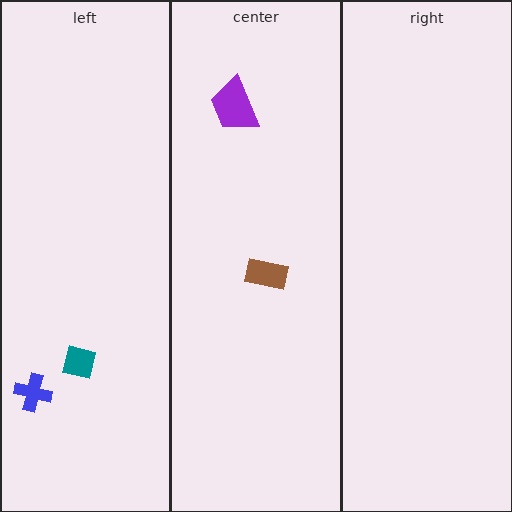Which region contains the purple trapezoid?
The center region.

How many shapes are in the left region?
2.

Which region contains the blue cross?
The left region.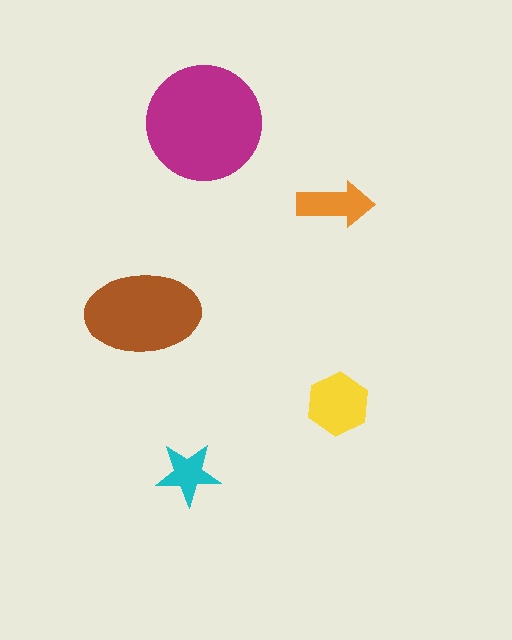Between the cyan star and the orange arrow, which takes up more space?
The orange arrow.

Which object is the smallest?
The cyan star.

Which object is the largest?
The magenta circle.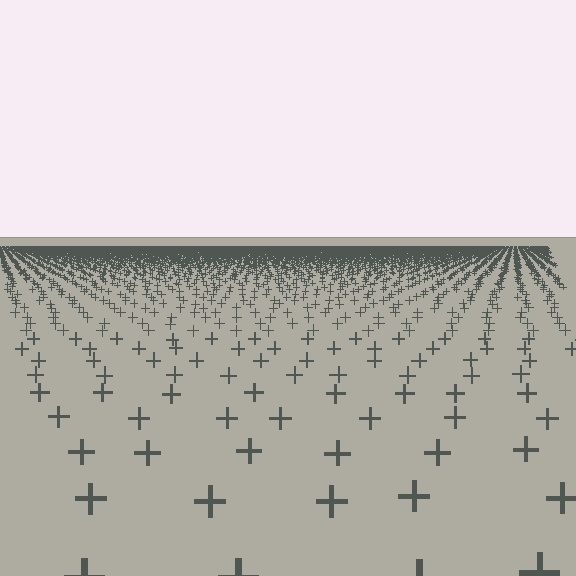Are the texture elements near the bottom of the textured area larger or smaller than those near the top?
Larger. Near the bottom, elements are closer to the viewer and appear at a bigger on-screen size.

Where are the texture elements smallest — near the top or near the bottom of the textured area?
Near the top.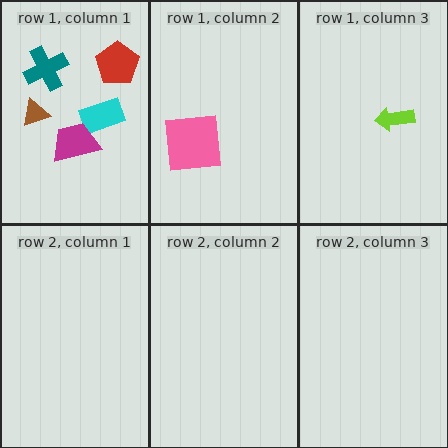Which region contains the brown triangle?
The row 1, column 1 region.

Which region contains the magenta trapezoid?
The row 1, column 1 region.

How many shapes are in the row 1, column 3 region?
1.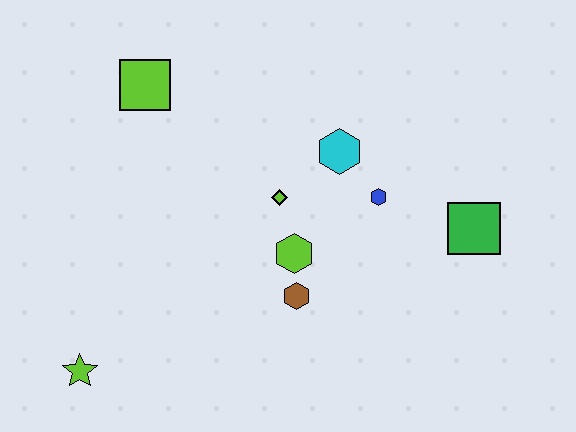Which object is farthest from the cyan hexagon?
The lime star is farthest from the cyan hexagon.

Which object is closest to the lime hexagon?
The brown hexagon is closest to the lime hexagon.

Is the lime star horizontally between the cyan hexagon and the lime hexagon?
No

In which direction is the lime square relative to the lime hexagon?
The lime square is above the lime hexagon.